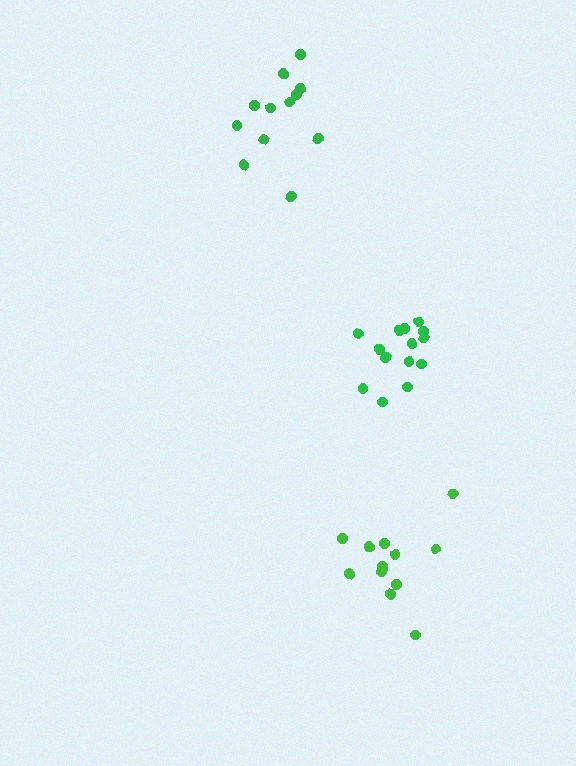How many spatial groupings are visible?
There are 3 spatial groupings.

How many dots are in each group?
Group 1: 12 dots, Group 2: 12 dots, Group 3: 15 dots (39 total).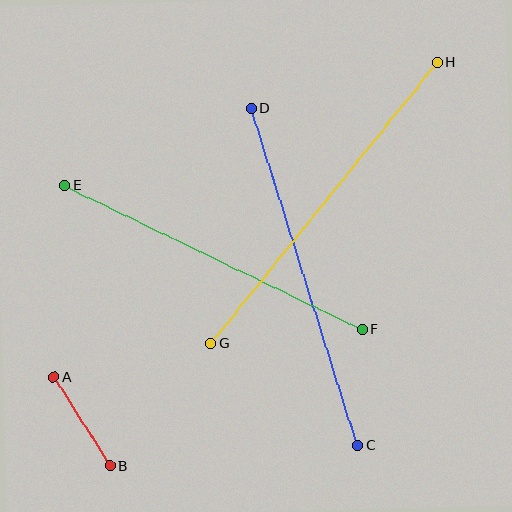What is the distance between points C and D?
The distance is approximately 354 pixels.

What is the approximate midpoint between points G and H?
The midpoint is at approximately (324, 203) pixels.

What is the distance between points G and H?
The distance is approximately 361 pixels.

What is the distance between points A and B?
The distance is approximately 104 pixels.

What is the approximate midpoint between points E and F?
The midpoint is at approximately (213, 257) pixels.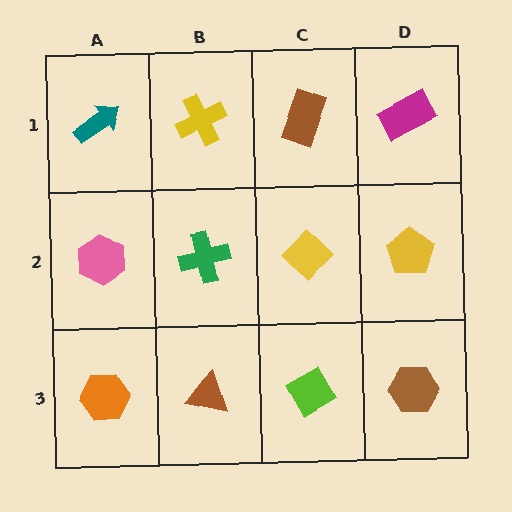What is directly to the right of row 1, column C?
A magenta rectangle.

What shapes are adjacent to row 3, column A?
A pink hexagon (row 2, column A), a brown triangle (row 3, column B).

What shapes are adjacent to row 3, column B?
A green cross (row 2, column B), an orange hexagon (row 3, column A), a lime diamond (row 3, column C).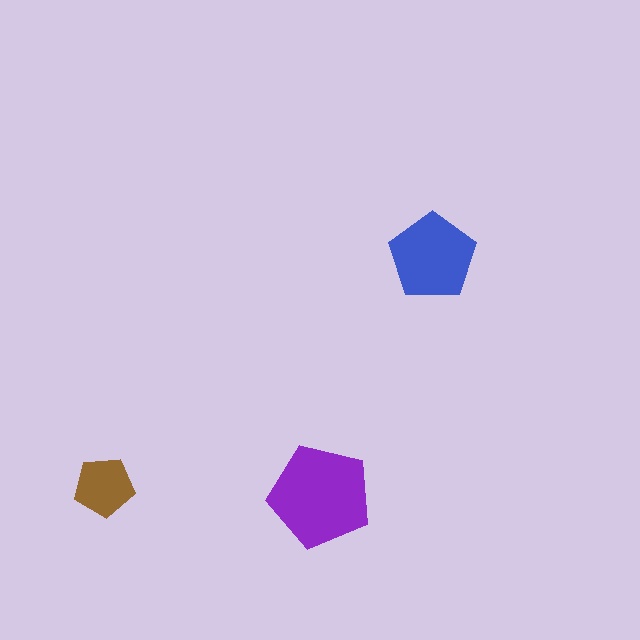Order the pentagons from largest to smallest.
the purple one, the blue one, the brown one.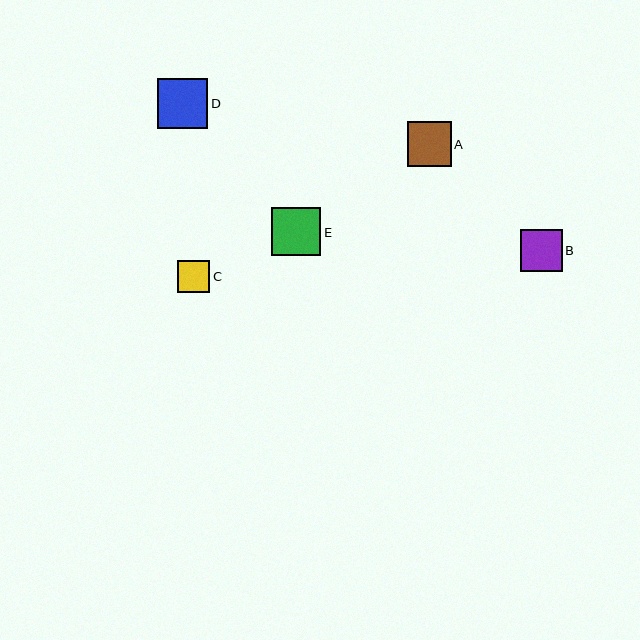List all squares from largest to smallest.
From largest to smallest: D, E, A, B, C.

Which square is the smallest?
Square C is the smallest with a size of approximately 32 pixels.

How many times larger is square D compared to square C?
Square D is approximately 1.5 times the size of square C.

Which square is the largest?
Square D is the largest with a size of approximately 50 pixels.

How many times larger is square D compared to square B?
Square D is approximately 1.2 times the size of square B.